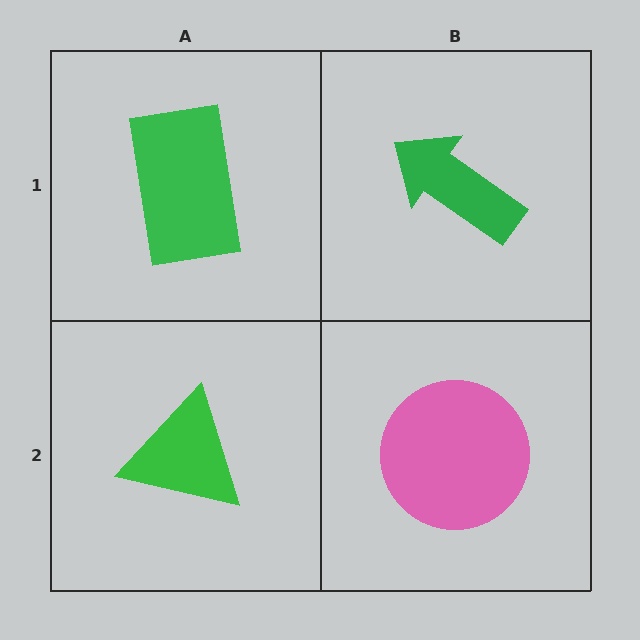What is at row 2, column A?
A green triangle.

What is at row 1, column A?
A green rectangle.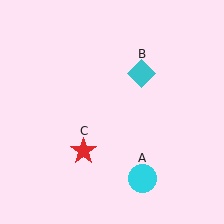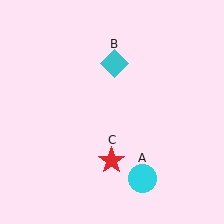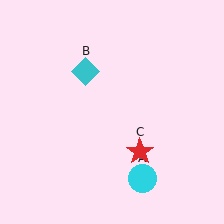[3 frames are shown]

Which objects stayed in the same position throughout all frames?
Cyan circle (object A) remained stationary.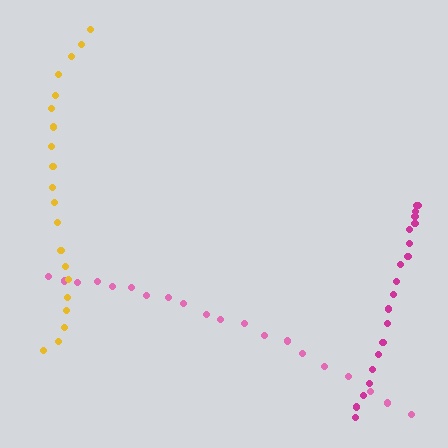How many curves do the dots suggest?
There are 3 distinct paths.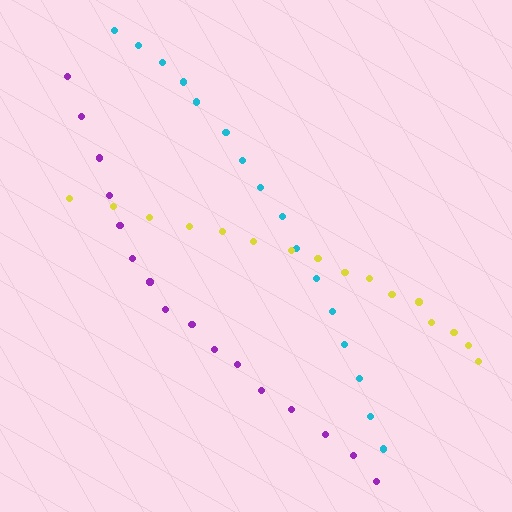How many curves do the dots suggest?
There are 3 distinct paths.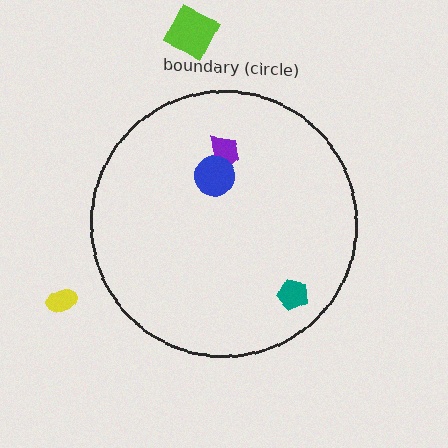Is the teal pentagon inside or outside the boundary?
Inside.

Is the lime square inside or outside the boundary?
Outside.